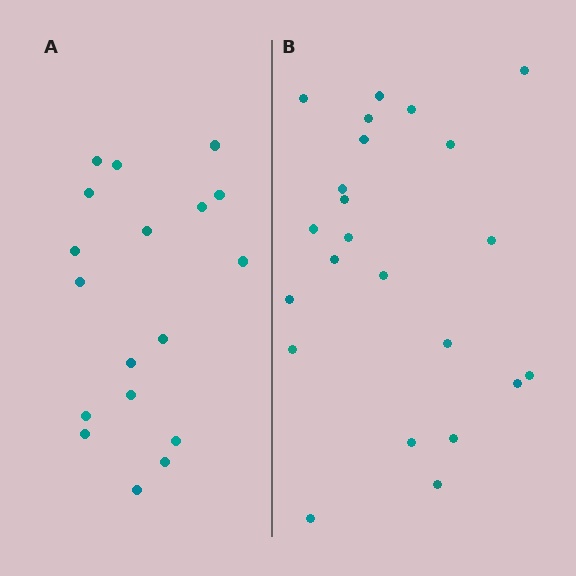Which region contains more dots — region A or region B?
Region B (the right region) has more dots.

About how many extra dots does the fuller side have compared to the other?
Region B has about 5 more dots than region A.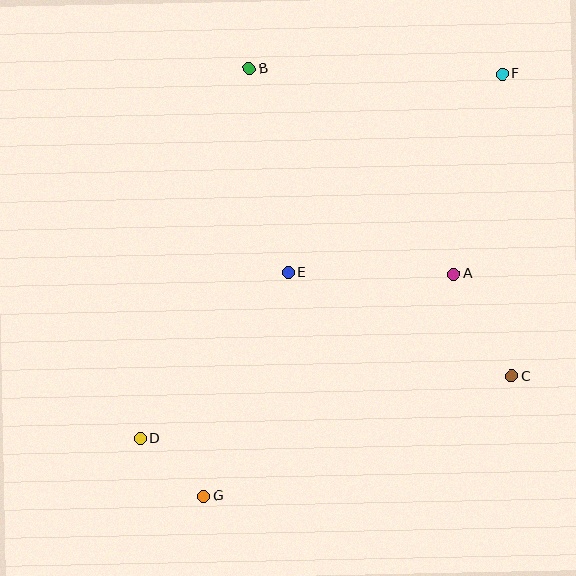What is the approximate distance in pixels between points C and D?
The distance between C and D is approximately 376 pixels.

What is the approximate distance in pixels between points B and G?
The distance between B and G is approximately 430 pixels.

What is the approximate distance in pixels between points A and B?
The distance between A and B is approximately 290 pixels.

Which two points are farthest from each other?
Points F and G are farthest from each other.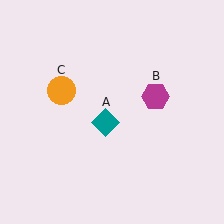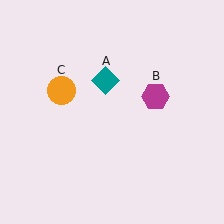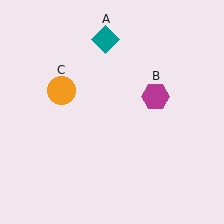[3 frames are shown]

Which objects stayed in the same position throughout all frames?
Magenta hexagon (object B) and orange circle (object C) remained stationary.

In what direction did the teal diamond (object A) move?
The teal diamond (object A) moved up.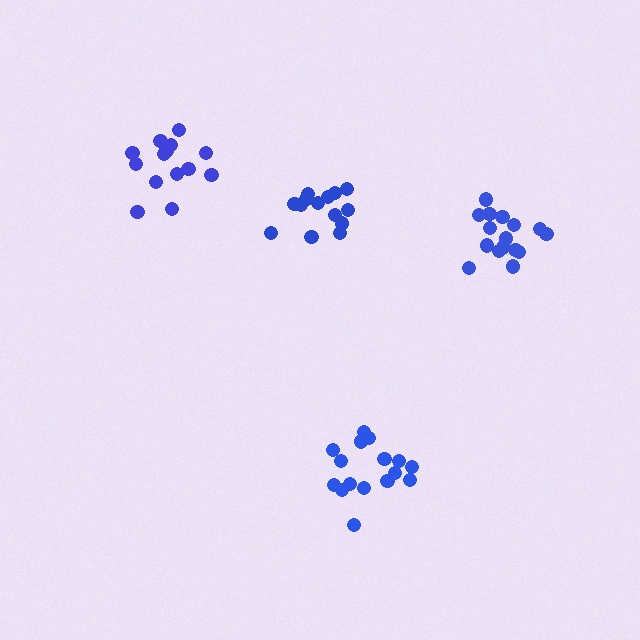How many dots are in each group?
Group 1: 14 dots, Group 2: 14 dots, Group 3: 16 dots, Group 4: 16 dots (60 total).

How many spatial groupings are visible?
There are 4 spatial groupings.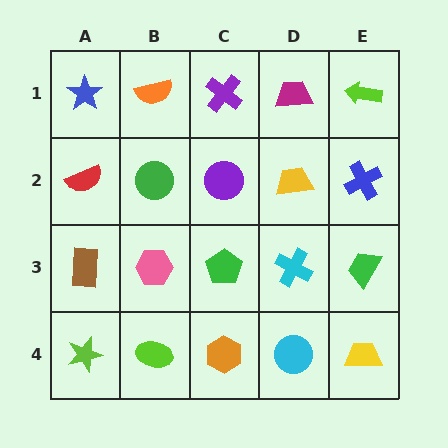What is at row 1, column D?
A magenta trapezoid.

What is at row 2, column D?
A yellow trapezoid.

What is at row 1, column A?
A blue star.